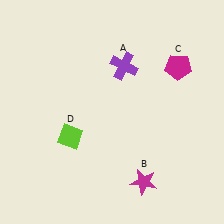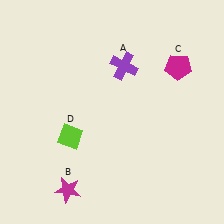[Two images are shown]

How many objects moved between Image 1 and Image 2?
1 object moved between the two images.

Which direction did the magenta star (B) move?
The magenta star (B) moved left.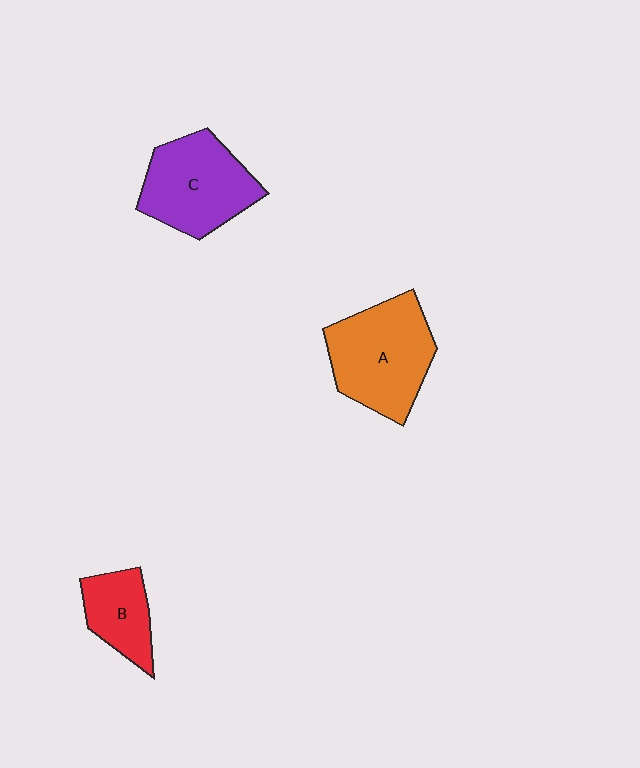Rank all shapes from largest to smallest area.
From largest to smallest: A (orange), C (purple), B (red).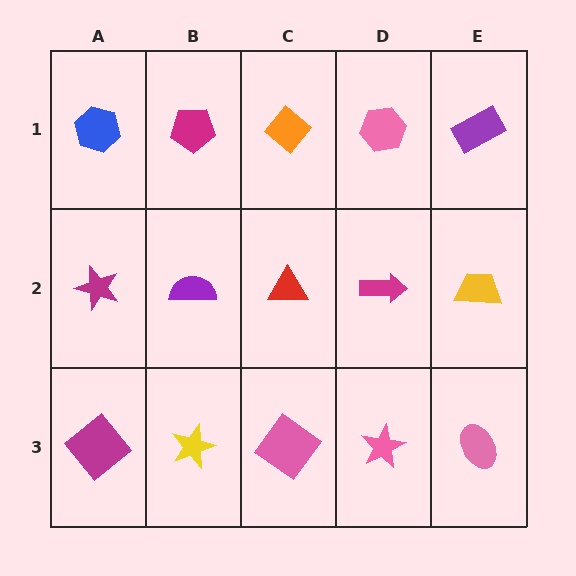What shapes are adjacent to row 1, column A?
A magenta star (row 2, column A), a magenta pentagon (row 1, column B).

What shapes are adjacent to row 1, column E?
A yellow trapezoid (row 2, column E), a pink hexagon (row 1, column D).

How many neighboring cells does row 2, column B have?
4.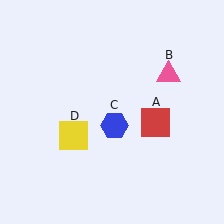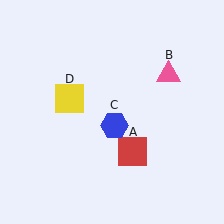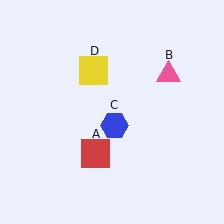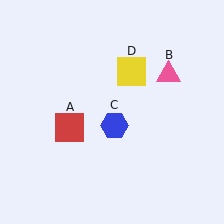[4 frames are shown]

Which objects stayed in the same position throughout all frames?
Pink triangle (object B) and blue hexagon (object C) remained stationary.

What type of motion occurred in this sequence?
The red square (object A), yellow square (object D) rotated clockwise around the center of the scene.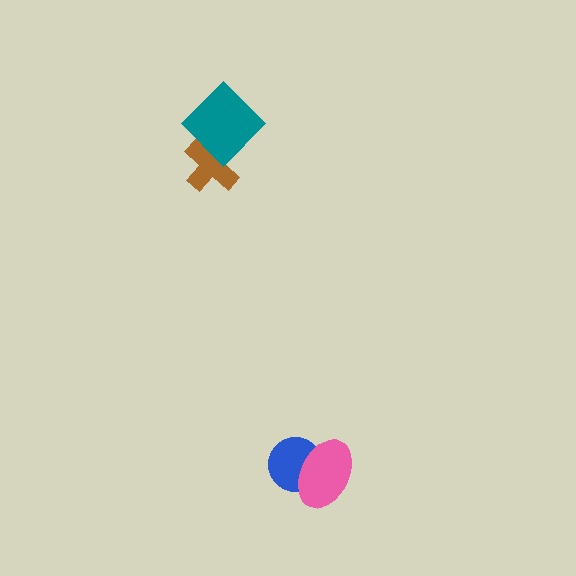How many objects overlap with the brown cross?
1 object overlaps with the brown cross.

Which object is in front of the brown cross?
The teal diamond is in front of the brown cross.